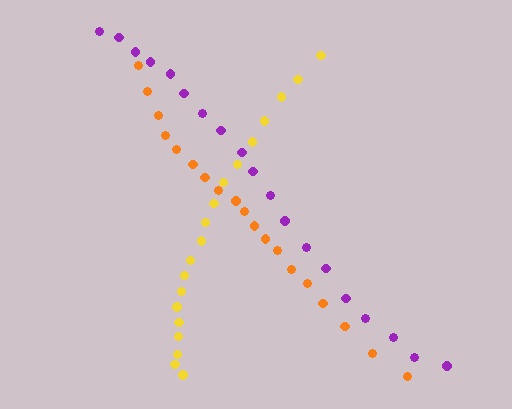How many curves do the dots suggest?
There are 3 distinct paths.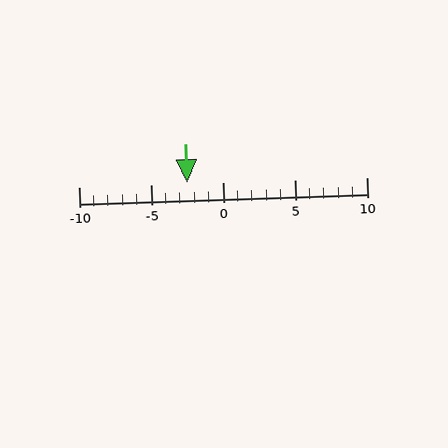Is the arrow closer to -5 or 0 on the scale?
The arrow is closer to 0.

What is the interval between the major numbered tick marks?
The major tick marks are spaced 5 units apart.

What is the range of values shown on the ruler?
The ruler shows values from -10 to 10.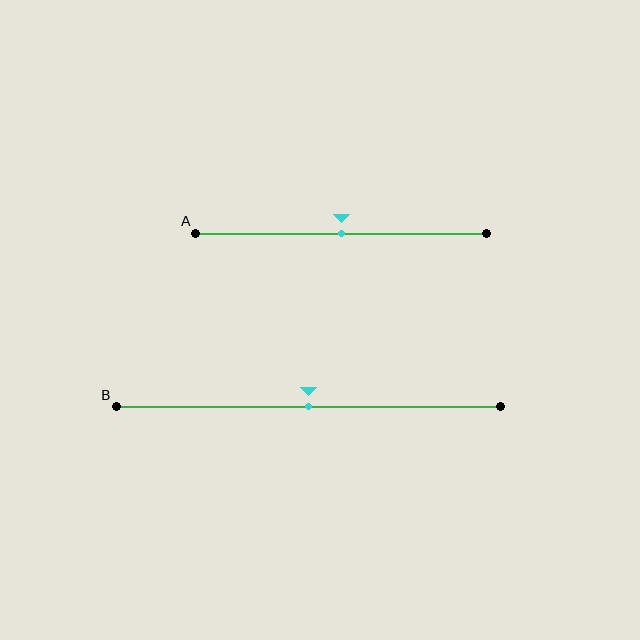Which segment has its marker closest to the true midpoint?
Segment A has its marker closest to the true midpoint.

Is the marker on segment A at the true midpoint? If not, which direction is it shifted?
Yes, the marker on segment A is at the true midpoint.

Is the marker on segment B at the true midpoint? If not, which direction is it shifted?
Yes, the marker on segment B is at the true midpoint.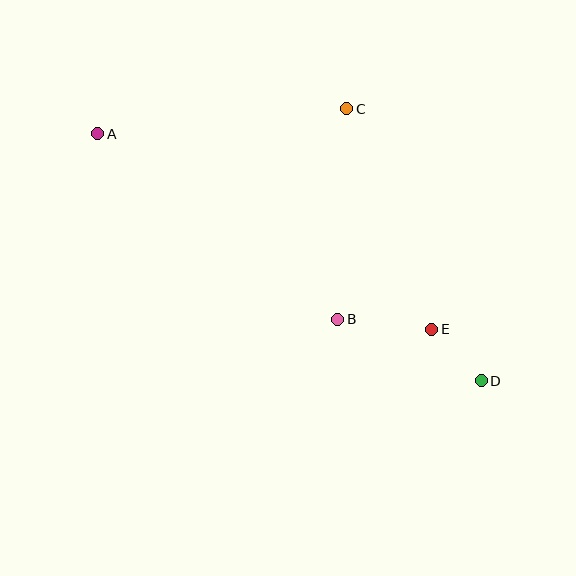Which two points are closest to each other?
Points D and E are closest to each other.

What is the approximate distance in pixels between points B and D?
The distance between B and D is approximately 156 pixels.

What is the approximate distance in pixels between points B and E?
The distance between B and E is approximately 95 pixels.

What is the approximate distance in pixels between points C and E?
The distance between C and E is approximately 236 pixels.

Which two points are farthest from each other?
Points A and D are farthest from each other.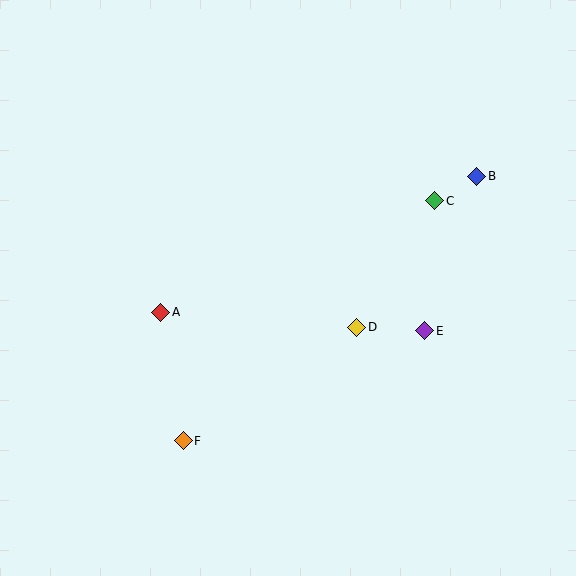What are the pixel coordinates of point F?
Point F is at (183, 441).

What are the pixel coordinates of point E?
Point E is at (425, 331).